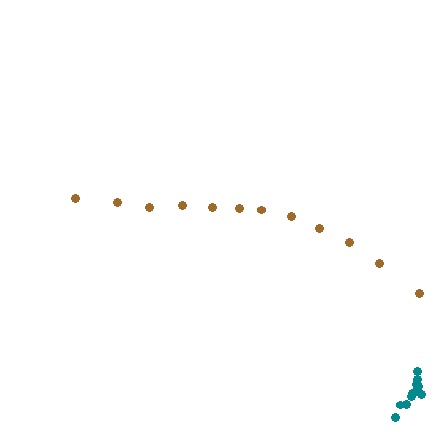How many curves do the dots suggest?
There are 2 distinct paths.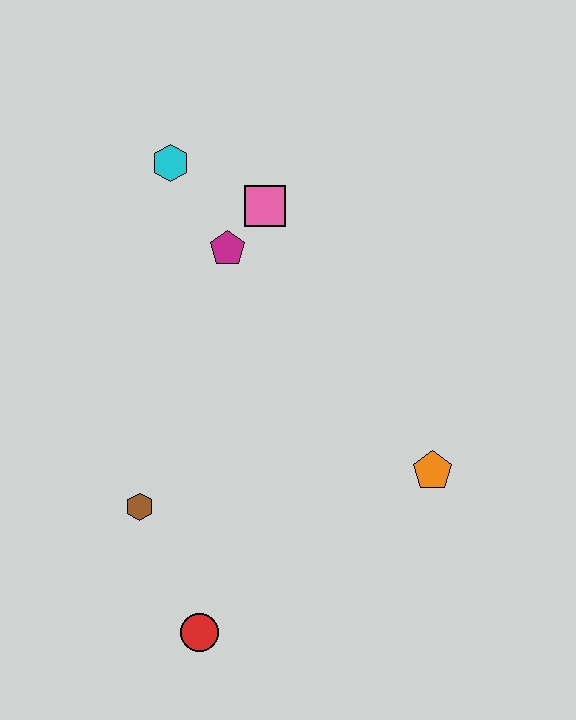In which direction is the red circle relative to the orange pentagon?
The red circle is to the left of the orange pentagon.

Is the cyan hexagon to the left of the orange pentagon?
Yes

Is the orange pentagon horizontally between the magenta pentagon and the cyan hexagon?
No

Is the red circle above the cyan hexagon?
No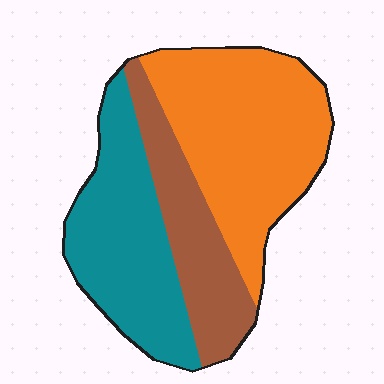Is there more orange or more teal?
Orange.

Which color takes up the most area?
Orange, at roughly 45%.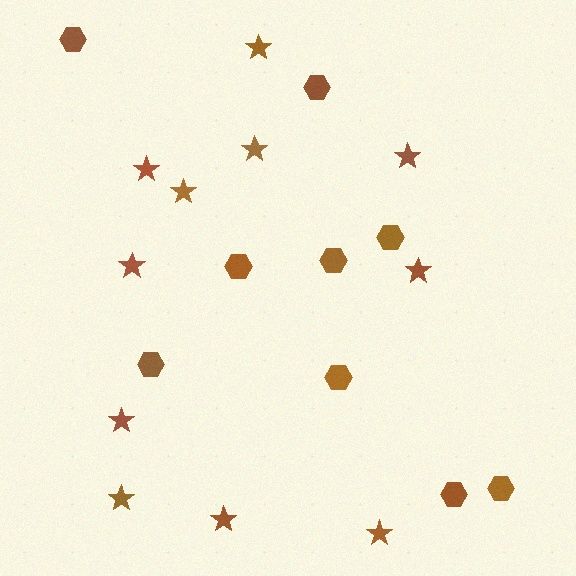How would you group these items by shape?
There are 2 groups: one group of stars (11) and one group of hexagons (9).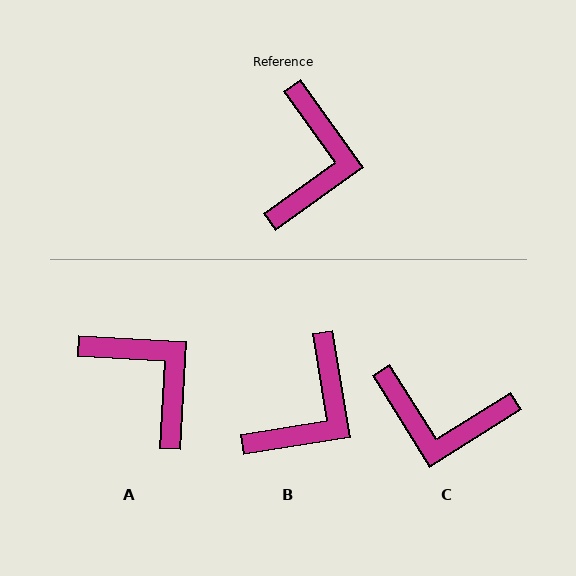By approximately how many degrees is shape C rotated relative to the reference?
Approximately 94 degrees clockwise.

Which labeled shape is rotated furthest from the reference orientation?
C, about 94 degrees away.